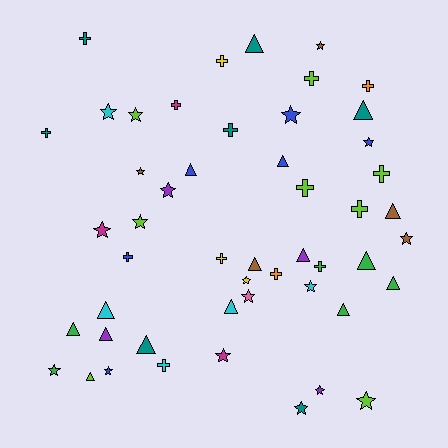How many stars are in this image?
There are 19 stars.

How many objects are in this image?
There are 50 objects.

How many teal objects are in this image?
There are 7 teal objects.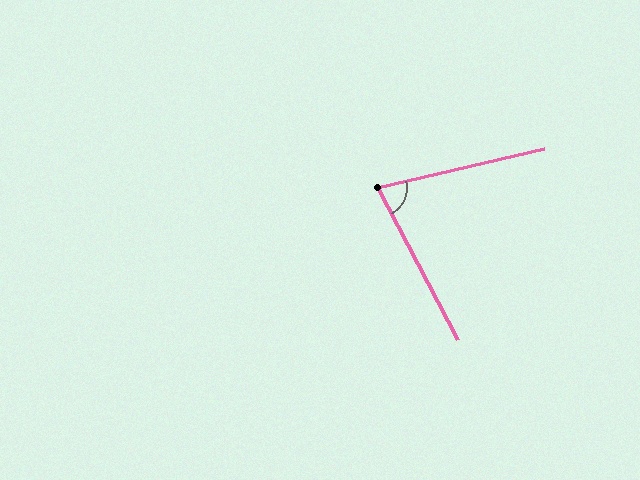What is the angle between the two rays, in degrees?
Approximately 76 degrees.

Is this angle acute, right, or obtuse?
It is acute.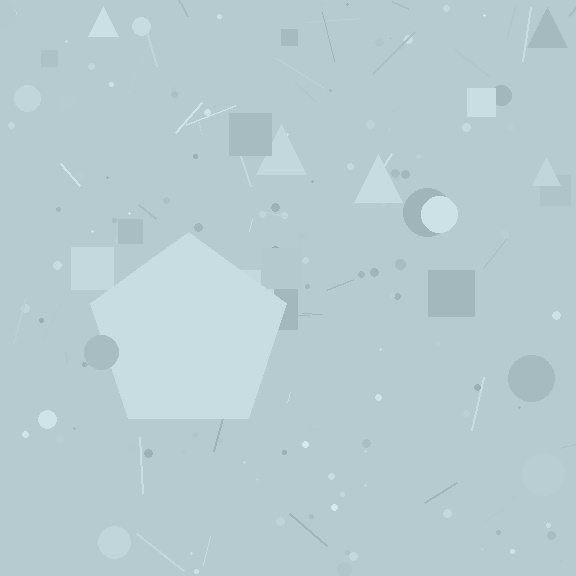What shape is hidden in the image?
A pentagon is hidden in the image.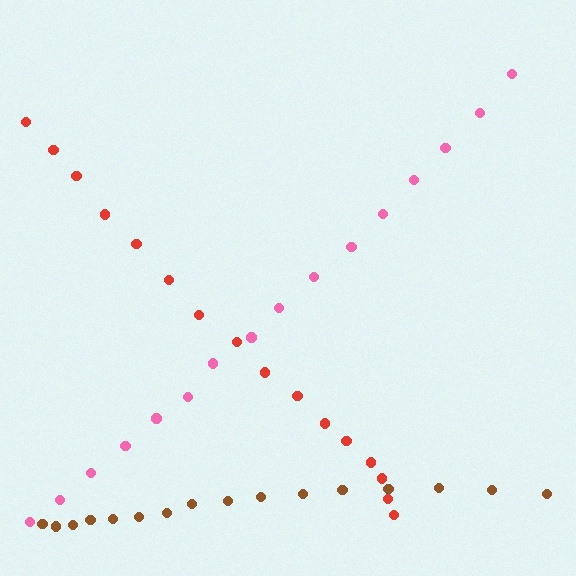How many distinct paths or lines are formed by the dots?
There are 3 distinct paths.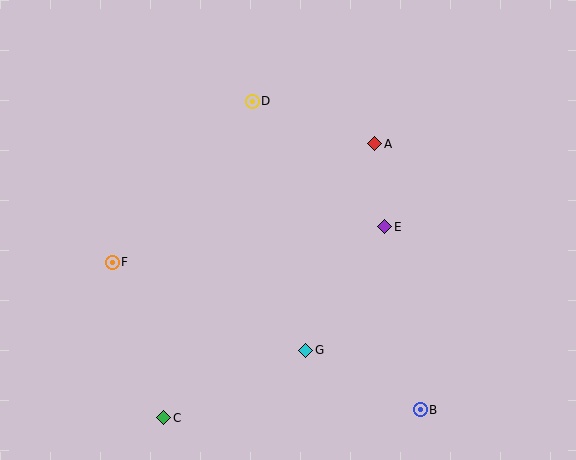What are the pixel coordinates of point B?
Point B is at (420, 410).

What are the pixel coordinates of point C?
Point C is at (164, 418).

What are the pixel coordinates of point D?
Point D is at (252, 101).